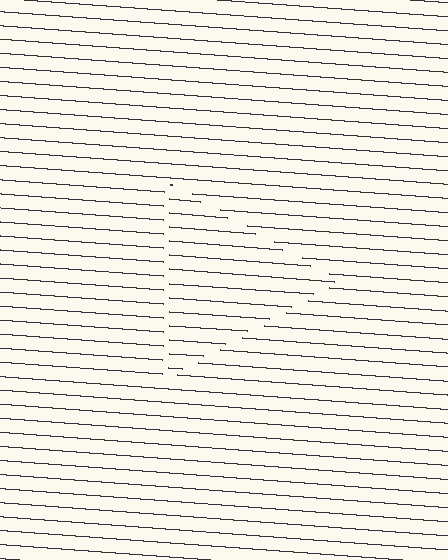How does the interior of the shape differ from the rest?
The interior of the shape contains the same grating, shifted by half a period — the contour is defined by the phase discontinuity where line-ends from the inner and outer gratings abut.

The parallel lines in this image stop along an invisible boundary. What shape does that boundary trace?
An illusory triangle. The interior of the shape contains the same grating, shifted by half a period — the contour is defined by the phase discontinuity where line-ends from the inner and outer gratings abut.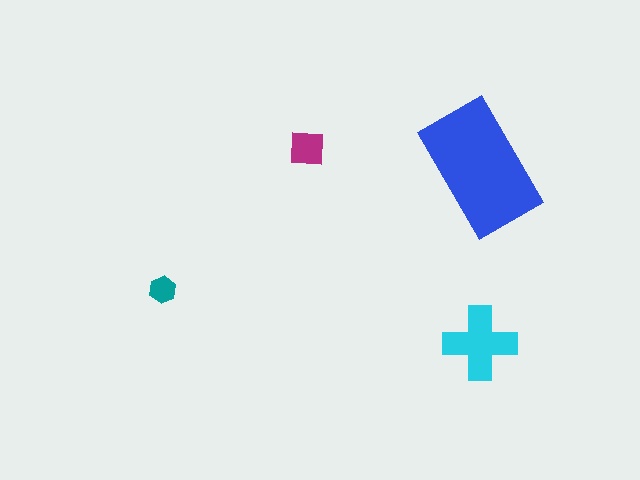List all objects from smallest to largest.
The teal hexagon, the magenta square, the cyan cross, the blue rectangle.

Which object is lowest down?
The cyan cross is bottommost.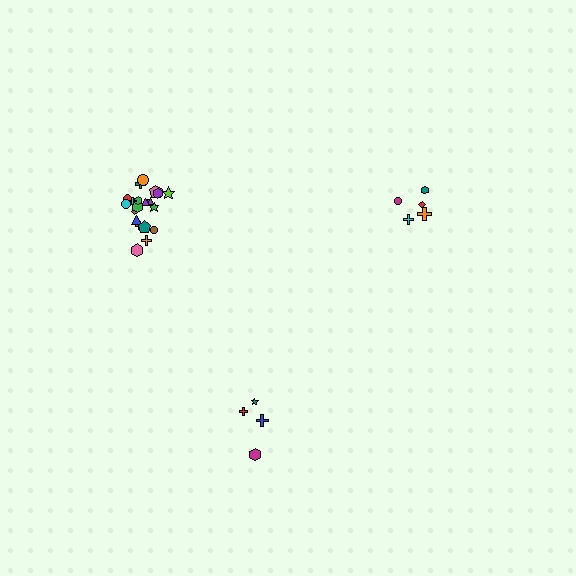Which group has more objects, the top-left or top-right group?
The top-left group.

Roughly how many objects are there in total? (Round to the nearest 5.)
Roughly 30 objects in total.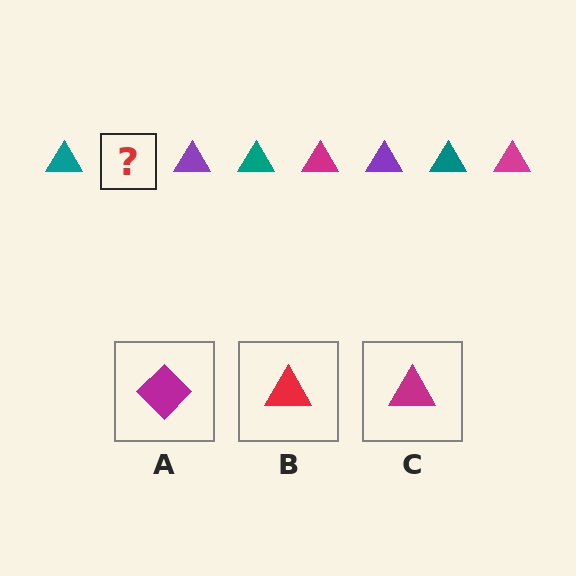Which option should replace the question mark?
Option C.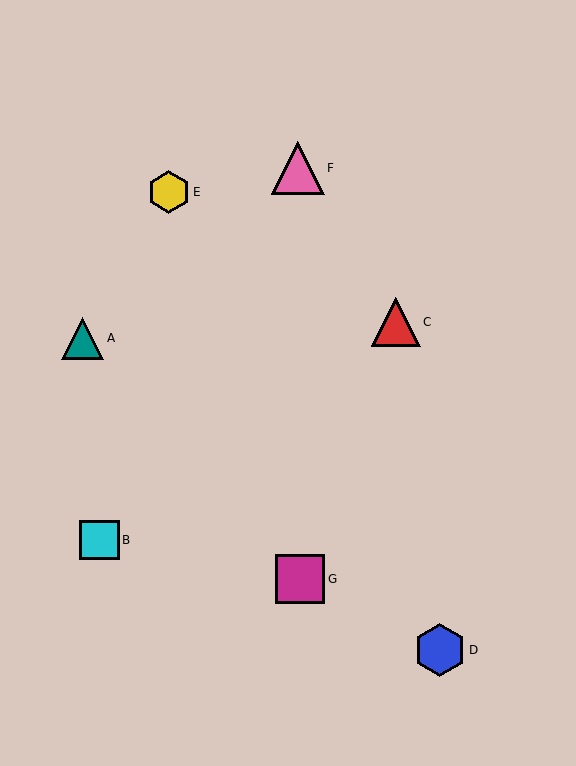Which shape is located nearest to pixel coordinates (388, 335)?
The red triangle (labeled C) at (396, 322) is nearest to that location.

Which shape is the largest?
The pink triangle (labeled F) is the largest.